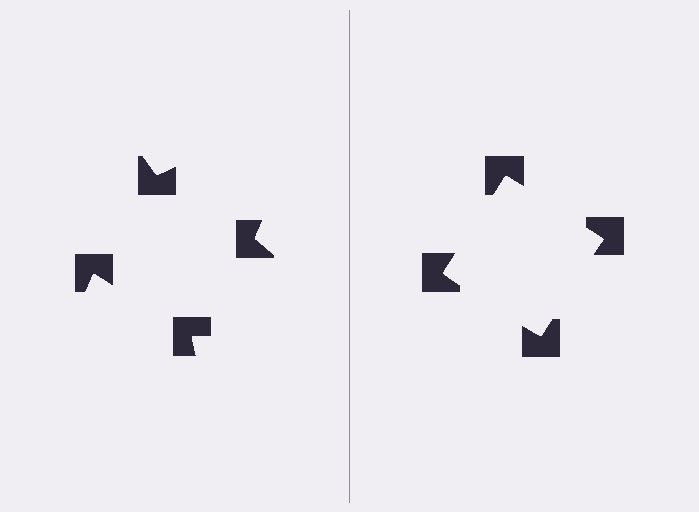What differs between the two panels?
The notched squares are positioned identically on both sides; only the wedge orientations differ. On the right they align to a square; on the left they are misaligned.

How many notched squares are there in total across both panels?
8 — 4 on each side.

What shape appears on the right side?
An illusory square.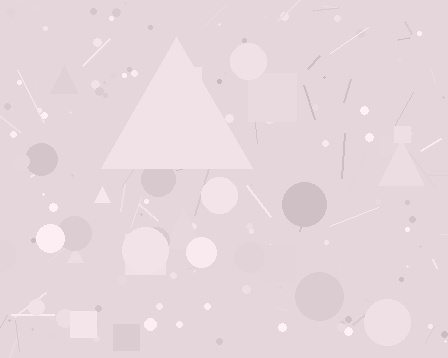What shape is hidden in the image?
A triangle is hidden in the image.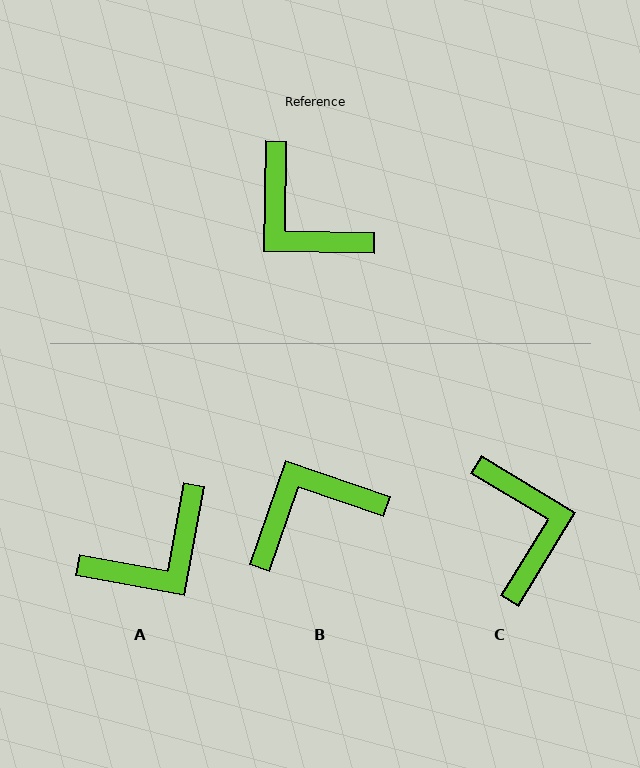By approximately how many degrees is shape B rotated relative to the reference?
Approximately 108 degrees clockwise.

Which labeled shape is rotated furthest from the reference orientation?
C, about 150 degrees away.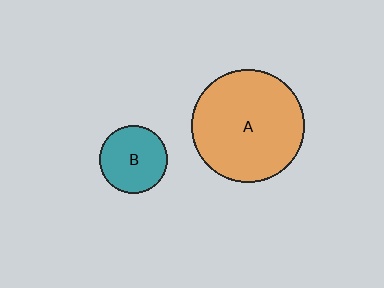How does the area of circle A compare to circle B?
Approximately 2.8 times.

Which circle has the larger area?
Circle A (orange).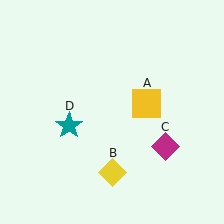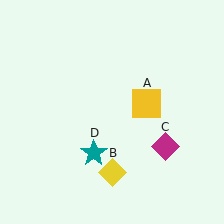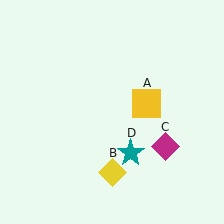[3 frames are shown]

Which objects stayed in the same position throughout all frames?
Yellow square (object A) and yellow diamond (object B) and magenta diamond (object C) remained stationary.